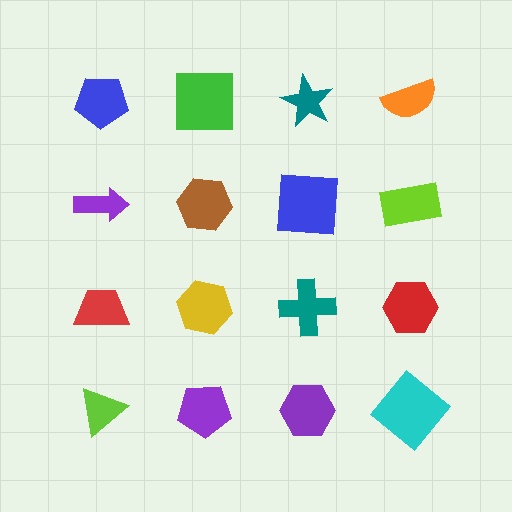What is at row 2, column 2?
A brown hexagon.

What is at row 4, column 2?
A purple pentagon.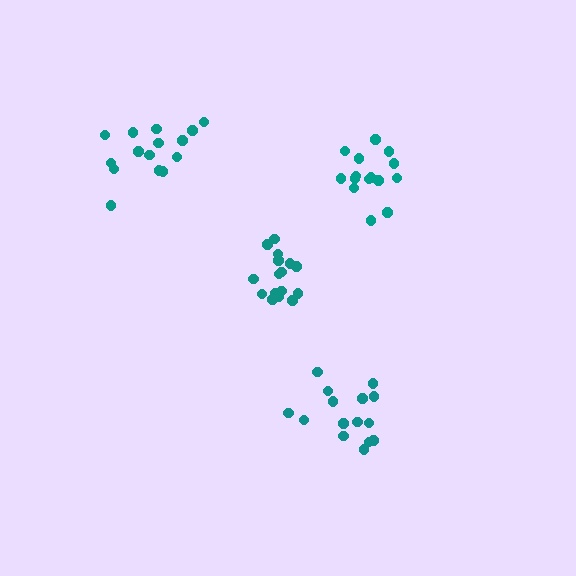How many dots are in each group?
Group 1: 15 dots, Group 2: 15 dots, Group 3: 16 dots, Group 4: 15 dots (61 total).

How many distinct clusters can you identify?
There are 4 distinct clusters.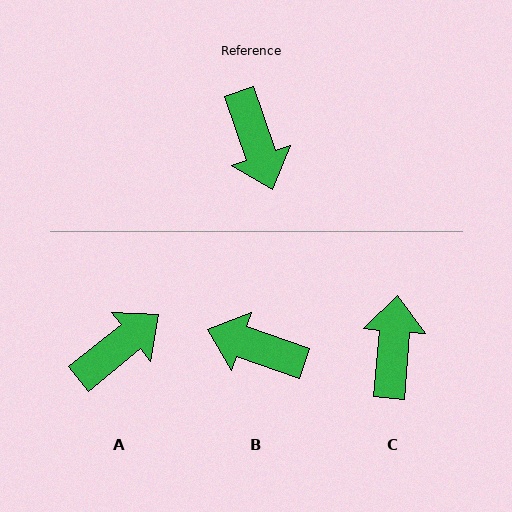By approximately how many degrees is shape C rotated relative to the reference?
Approximately 157 degrees counter-clockwise.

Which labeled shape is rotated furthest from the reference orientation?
C, about 157 degrees away.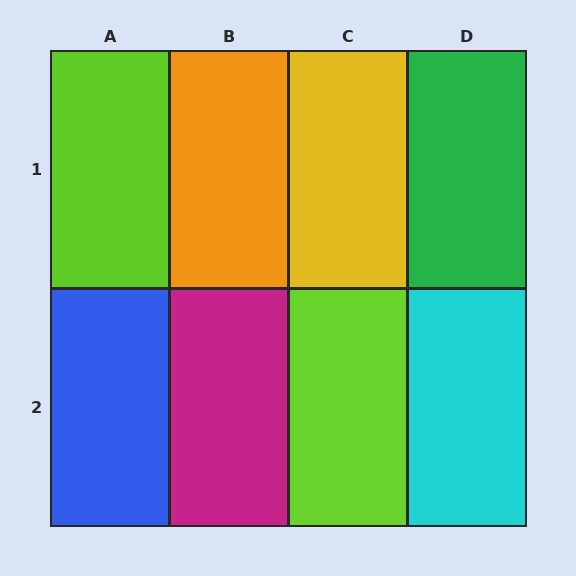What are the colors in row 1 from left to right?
Lime, orange, yellow, green.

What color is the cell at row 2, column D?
Cyan.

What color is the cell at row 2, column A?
Blue.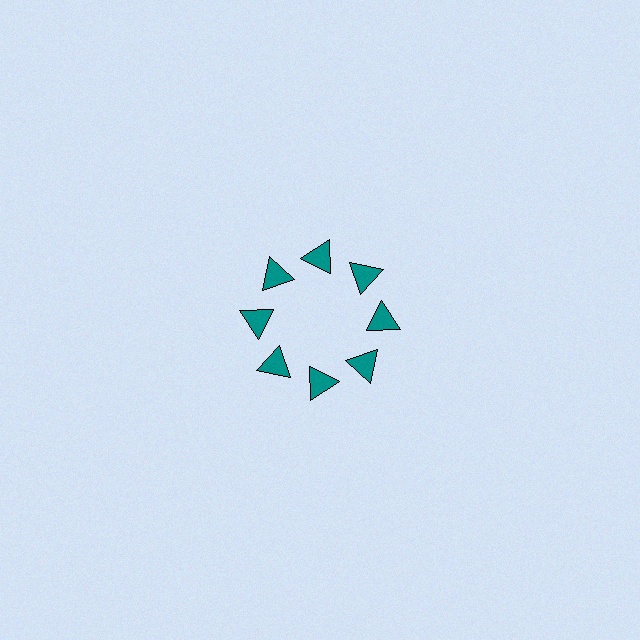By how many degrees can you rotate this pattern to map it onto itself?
The pattern maps onto itself every 45 degrees of rotation.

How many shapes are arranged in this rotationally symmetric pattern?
There are 8 shapes, arranged in 8 groups of 1.